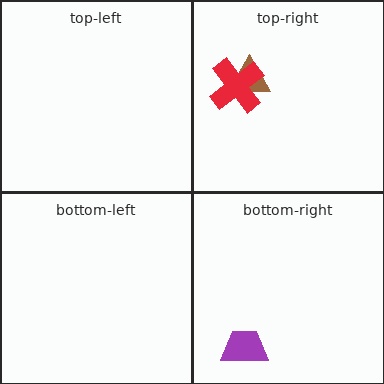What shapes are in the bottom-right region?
The purple trapezoid.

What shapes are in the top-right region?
The brown triangle, the red cross.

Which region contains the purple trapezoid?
The bottom-right region.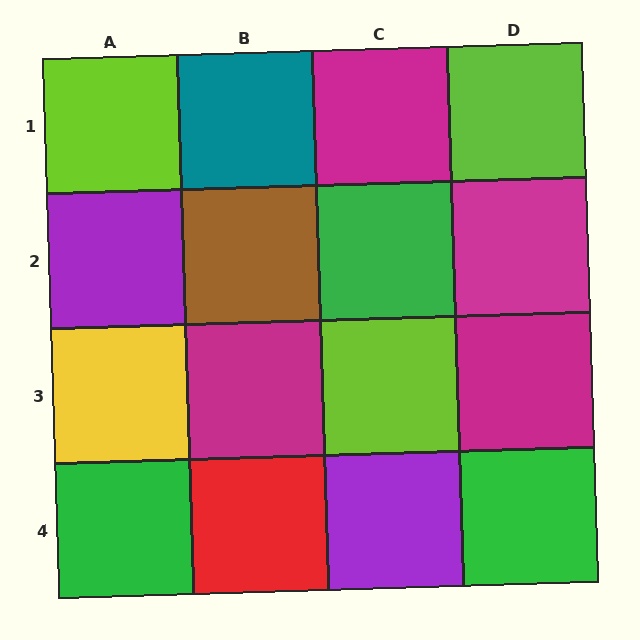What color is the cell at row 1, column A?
Lime.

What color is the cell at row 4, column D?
Green.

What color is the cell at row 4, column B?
Red.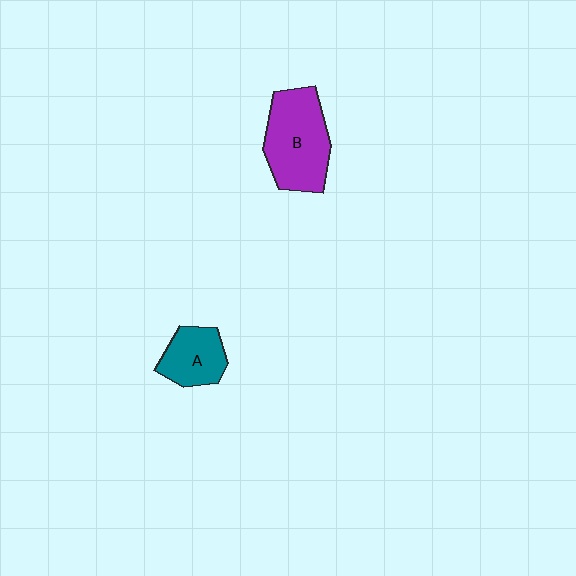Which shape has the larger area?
Shape B (purple).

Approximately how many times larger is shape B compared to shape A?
Approximately 1.7 times.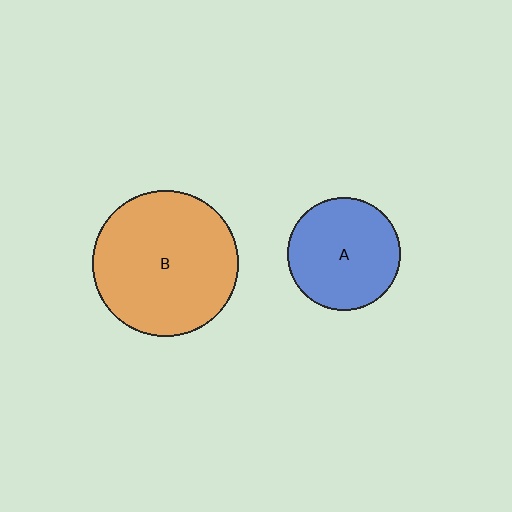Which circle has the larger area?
Circle B (orange).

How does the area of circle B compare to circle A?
Approximately 1.7 times.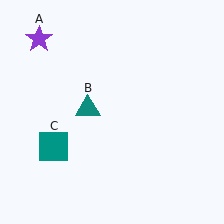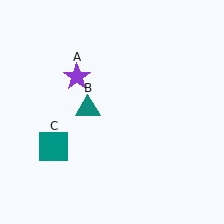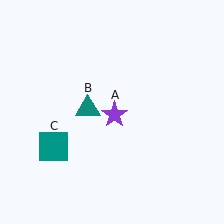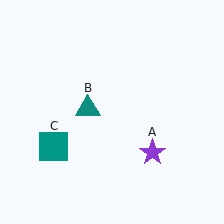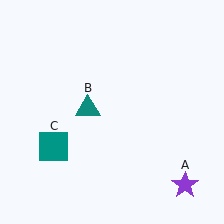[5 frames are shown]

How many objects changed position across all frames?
1 object changed position: purple star (object A).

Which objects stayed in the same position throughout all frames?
Teal triangle (object B) and teal square (object C) remained stationary.